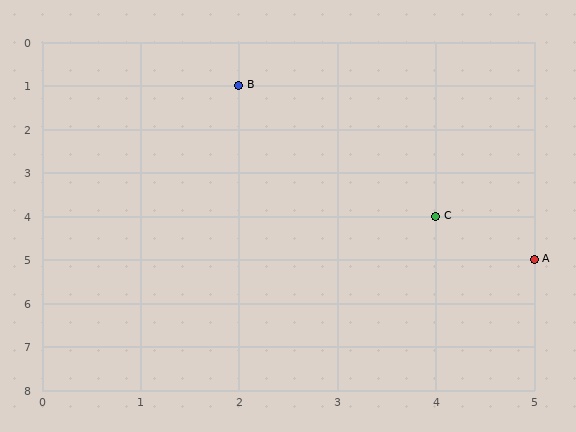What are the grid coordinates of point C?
Point C is at grid coordinates (4, 4).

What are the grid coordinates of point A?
Point A is at grid coordinates (5, 5).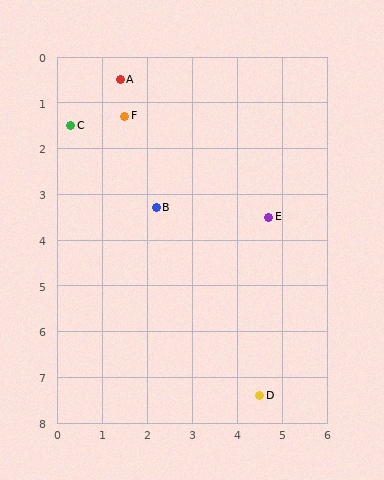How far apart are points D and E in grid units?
Points D and E are about 3.9 grid units apart.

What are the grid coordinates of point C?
Point C is at approximately (0.3, 1.5).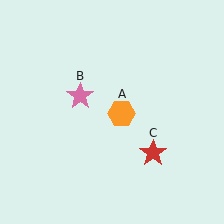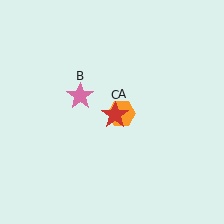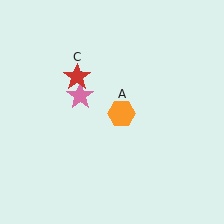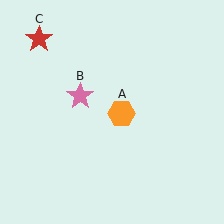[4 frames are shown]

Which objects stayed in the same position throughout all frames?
Orange hexagon (object A) and pink star (object B) remained stationary.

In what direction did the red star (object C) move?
The red star (object C) moved up and to the left.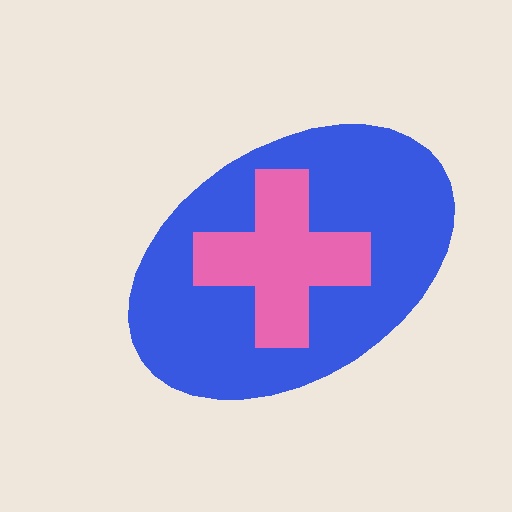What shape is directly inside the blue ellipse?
The pink cross.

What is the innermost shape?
The pink cross.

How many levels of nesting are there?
2.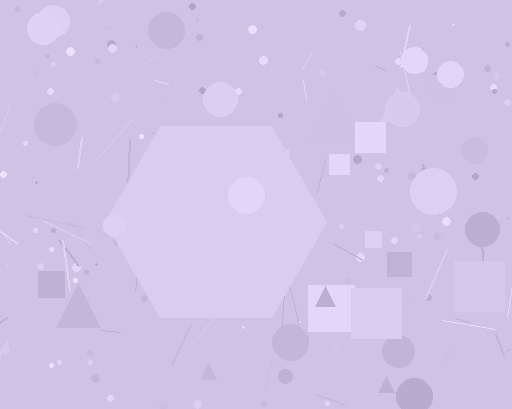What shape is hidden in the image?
A hexagon is hidden in the image.